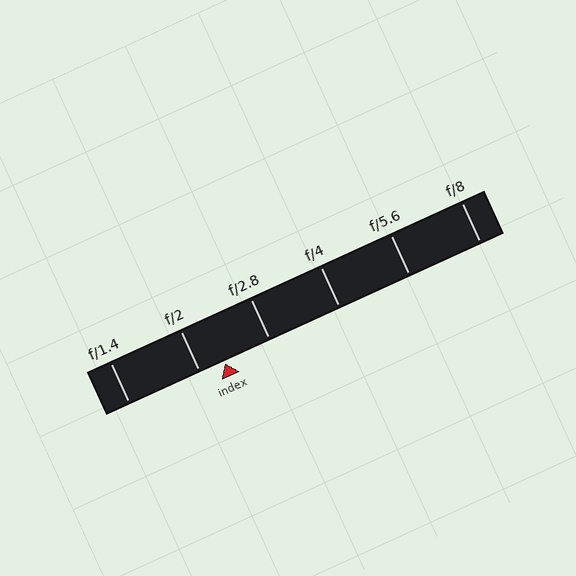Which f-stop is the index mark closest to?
The index mark is closest to f/2.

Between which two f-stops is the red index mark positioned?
The index mark is between f/2 and f/2.8.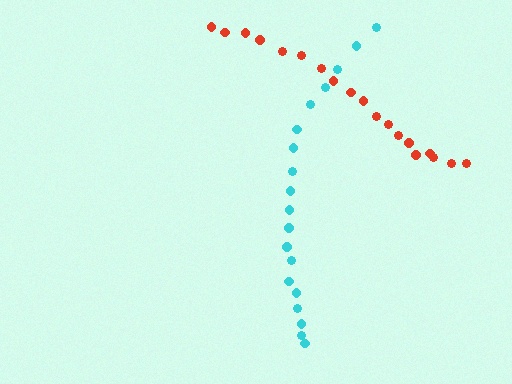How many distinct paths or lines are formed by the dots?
There are 2 distinct paths.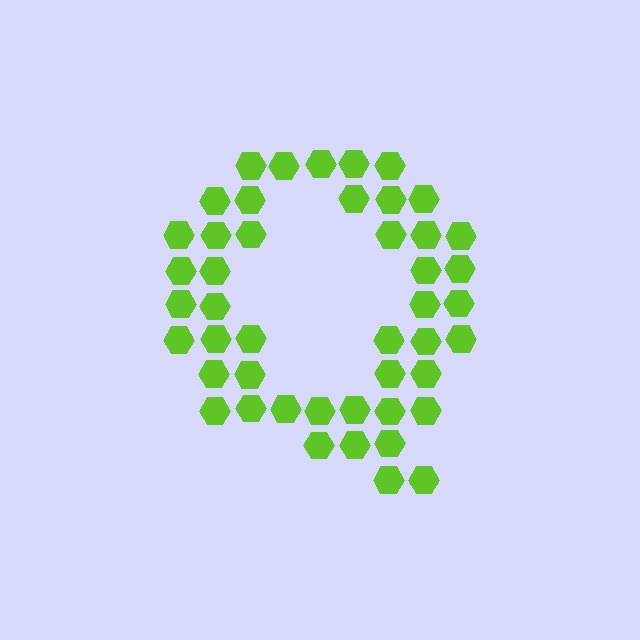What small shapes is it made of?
It is made of small hexagons.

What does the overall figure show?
The overall figure shows the letter Q.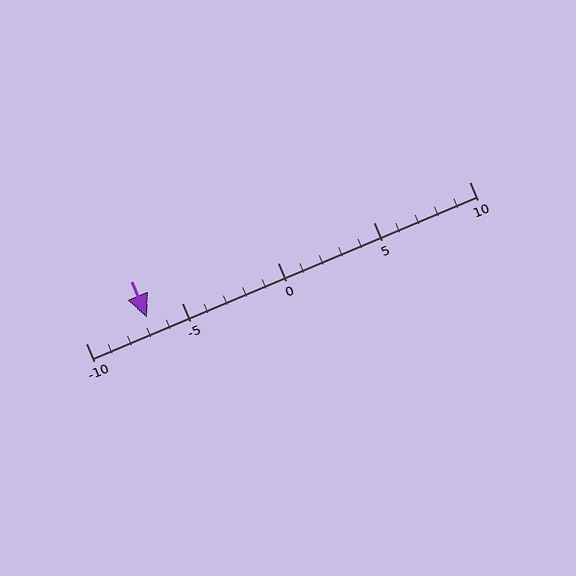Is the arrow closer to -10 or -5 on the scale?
The arrow is closer to -5.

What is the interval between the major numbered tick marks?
The major tick marks are spaced 5 units apart.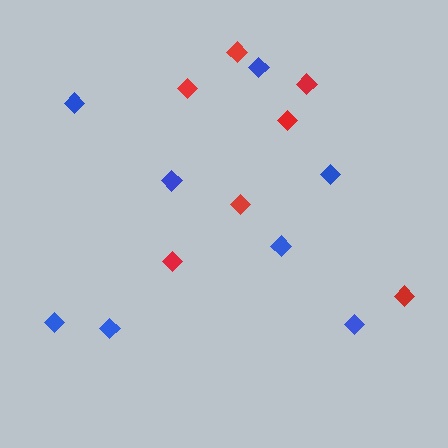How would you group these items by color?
There are 2 groups: one group of red diamonds (7) and one group of blue diamonds (8).